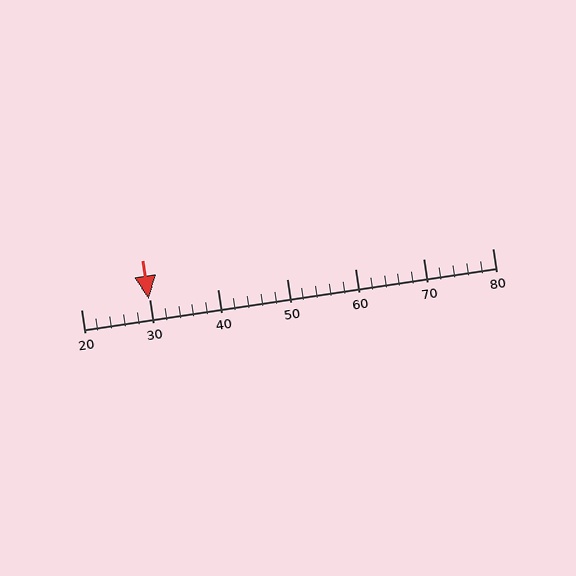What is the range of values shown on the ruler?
The ruler shows values from 20 to 80.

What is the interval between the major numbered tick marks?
The major tick marks are spaced 10 units apart.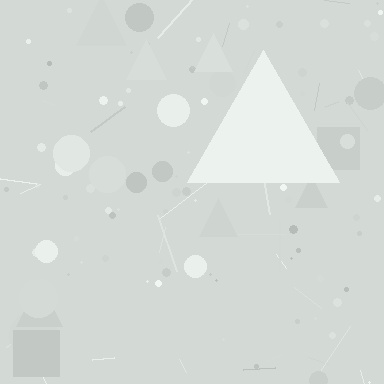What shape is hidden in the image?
A triangle is hidden in the image.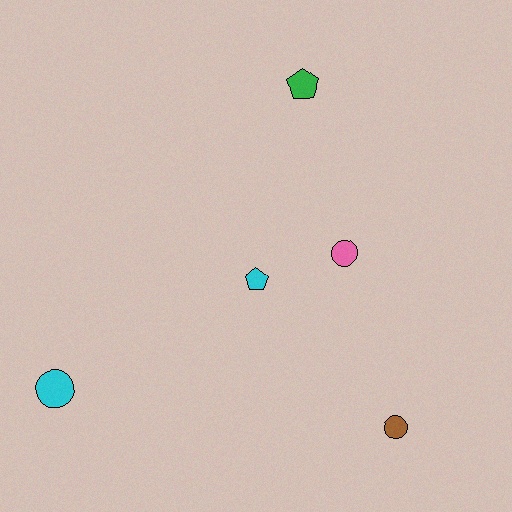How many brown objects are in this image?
There is 1 brown object.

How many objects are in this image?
There are 5 objects.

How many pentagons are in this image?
There are 2 pentagons.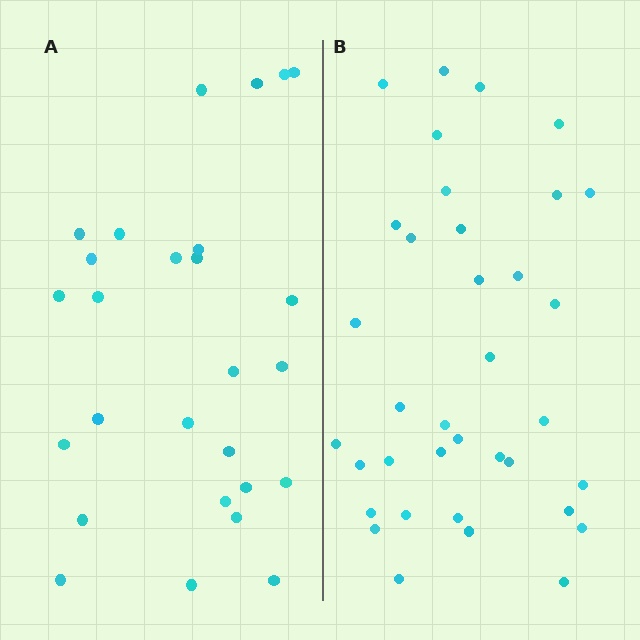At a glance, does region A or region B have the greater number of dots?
Region B (the right region) has more dots.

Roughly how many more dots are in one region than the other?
Region B has roughly 8 or so more dots than region A.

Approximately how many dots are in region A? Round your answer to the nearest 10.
About 30 dots. (The exact count is 27, which rounds to 30.)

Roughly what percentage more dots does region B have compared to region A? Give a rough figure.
About 35% more.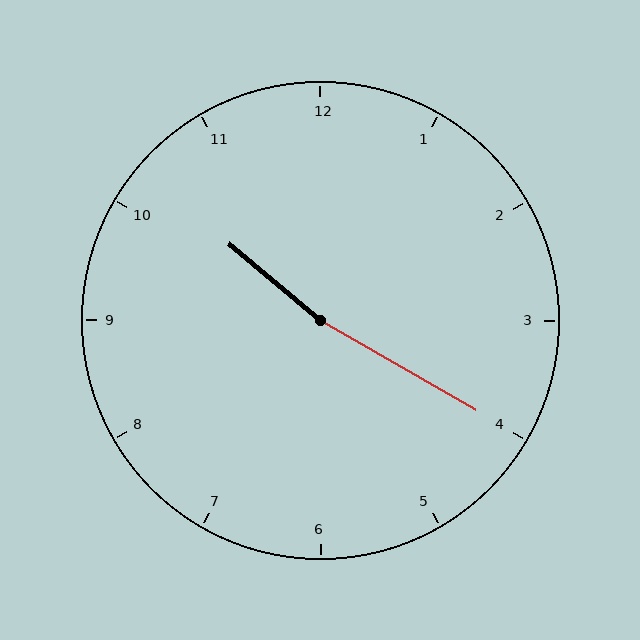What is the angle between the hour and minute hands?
Approximately 170 degrees.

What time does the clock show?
10:20.